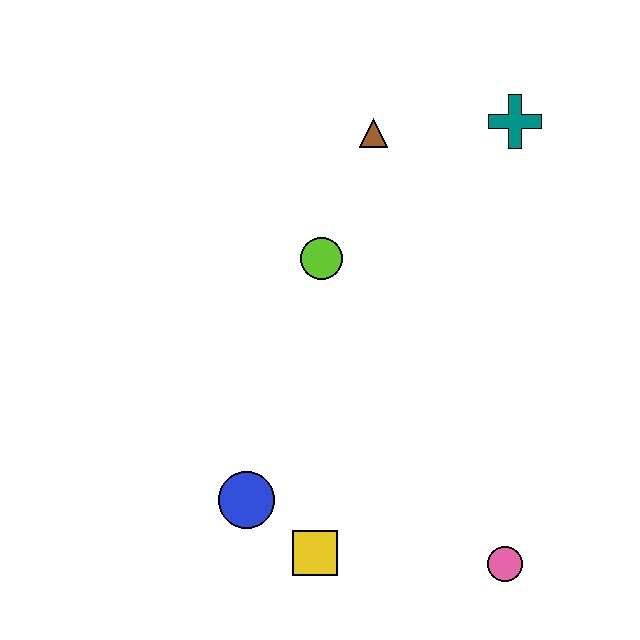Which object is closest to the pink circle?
The yellow square is closest to the pink circle.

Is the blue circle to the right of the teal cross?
No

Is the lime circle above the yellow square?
Yes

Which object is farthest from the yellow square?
The teal cross is farthest from the yellow square.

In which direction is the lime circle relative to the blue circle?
The lime circle is above the blue circle.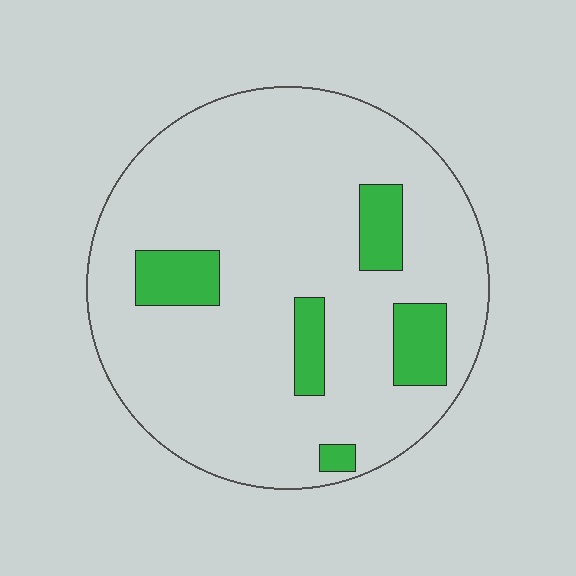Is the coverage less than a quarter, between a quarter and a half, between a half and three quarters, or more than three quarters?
Less than a quarter.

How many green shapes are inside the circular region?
5.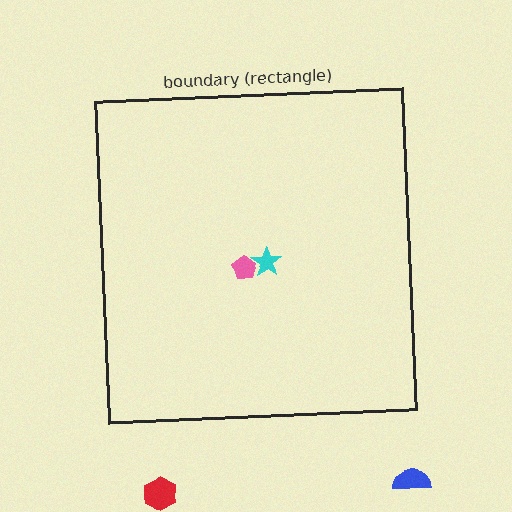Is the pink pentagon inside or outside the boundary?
Inside.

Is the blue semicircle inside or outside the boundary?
Outside.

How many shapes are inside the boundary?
2 inside, 2 outside.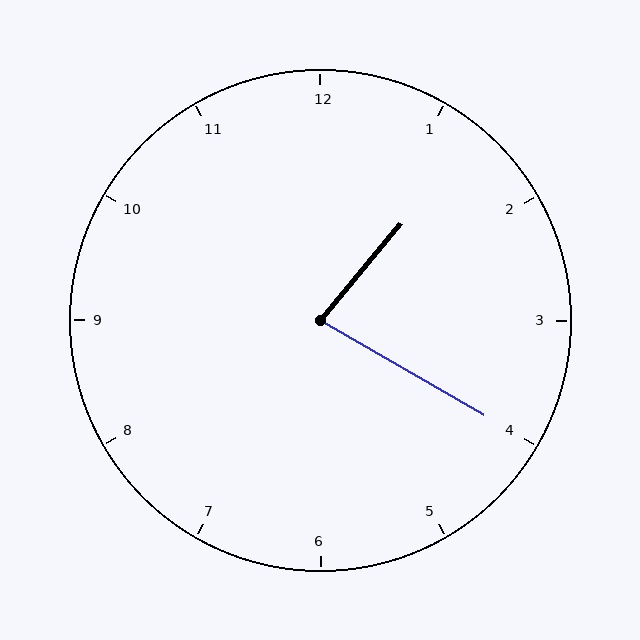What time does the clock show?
1:20.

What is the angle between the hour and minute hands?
Approximately 80 degrees.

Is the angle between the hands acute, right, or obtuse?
It is acute.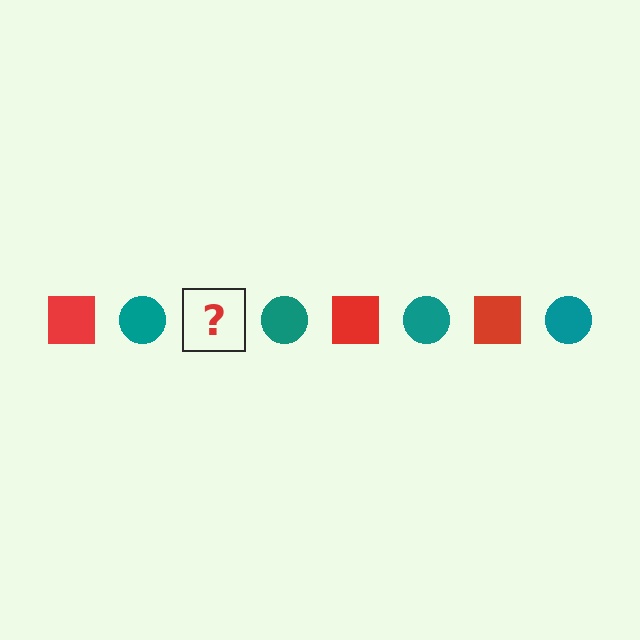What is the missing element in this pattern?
The missing element is a red square.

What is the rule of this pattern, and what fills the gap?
The rule is that the pattern alternates between red square and teal circle. The gap should be filled with a red square.